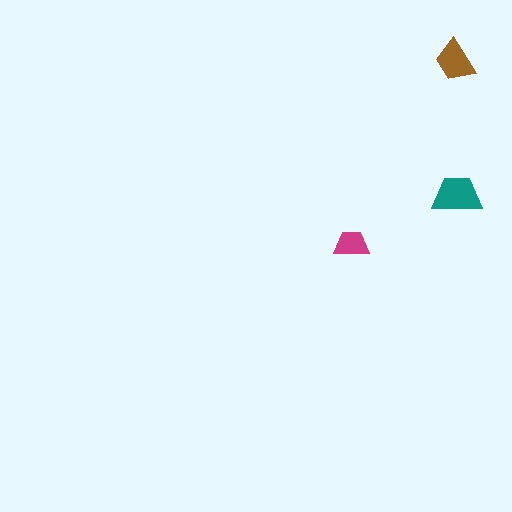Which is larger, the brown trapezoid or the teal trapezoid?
The teal one.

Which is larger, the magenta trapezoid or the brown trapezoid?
The brown one.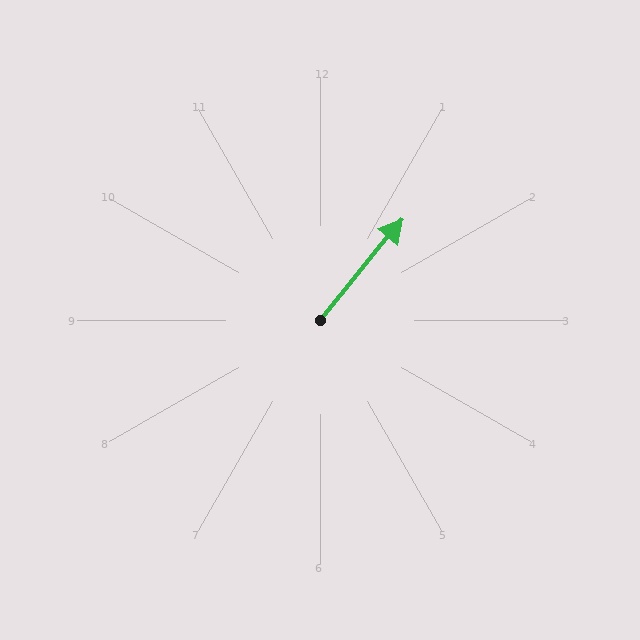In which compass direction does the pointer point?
Northeast.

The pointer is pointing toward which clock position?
Roughly 1 o'clock.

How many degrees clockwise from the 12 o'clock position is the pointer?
Approximately 39 degrees.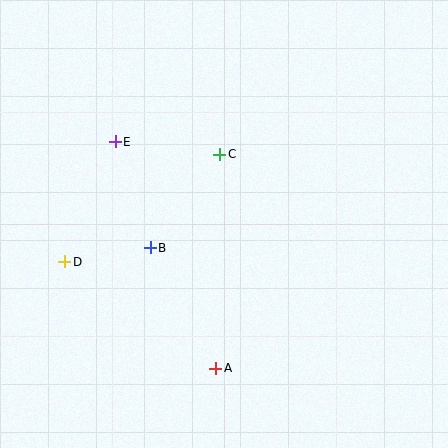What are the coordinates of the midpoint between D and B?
The midpoint between D and B is at (108, 255).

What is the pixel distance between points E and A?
The distance between E and A is 248 pixels.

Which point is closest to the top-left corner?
Point E is closest to the top-left corner.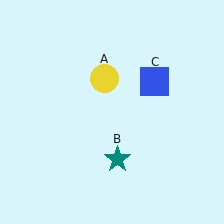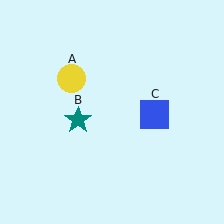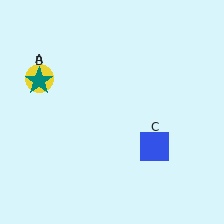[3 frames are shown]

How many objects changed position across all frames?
3 objects changed position: yellow circle (object A), teal star (object B), blue square (object C).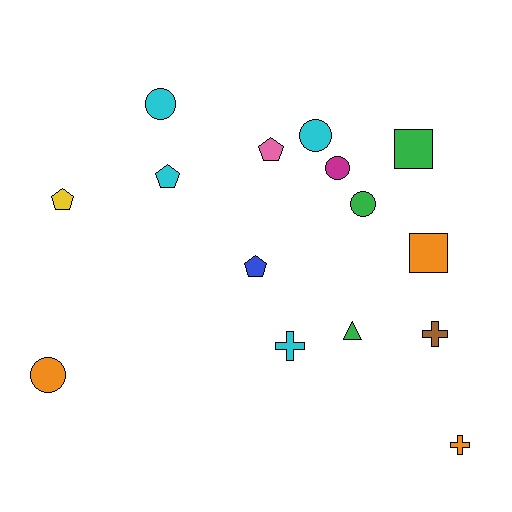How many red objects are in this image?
There are no red objects.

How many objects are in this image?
There are 15 objects.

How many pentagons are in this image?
There are 4 pentagons.